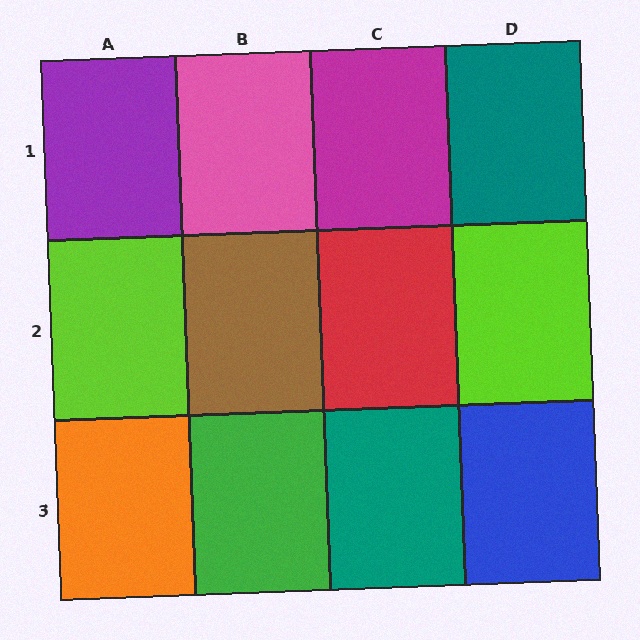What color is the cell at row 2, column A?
Lime.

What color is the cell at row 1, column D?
Teal.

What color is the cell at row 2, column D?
Lime.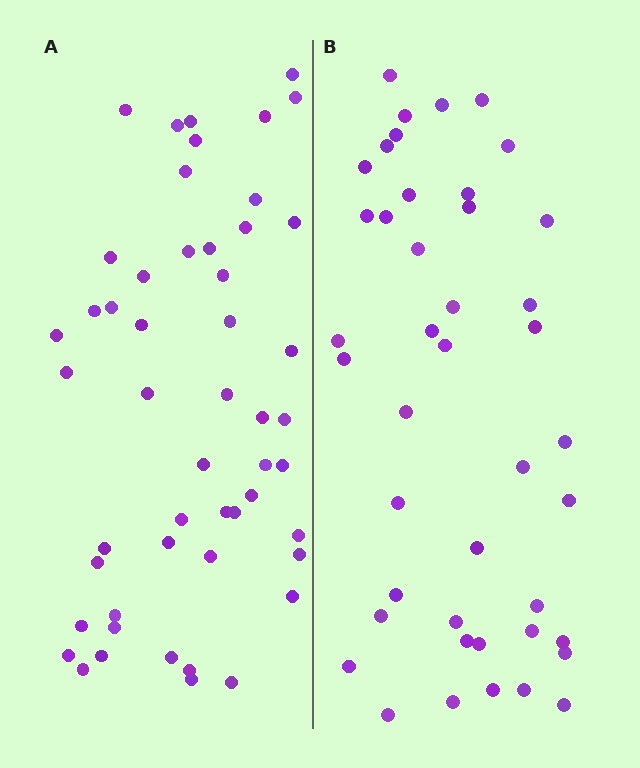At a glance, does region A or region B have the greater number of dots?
Region A (the left region) has more dots.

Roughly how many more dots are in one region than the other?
Region A has roughly 8 or so more dots than region B.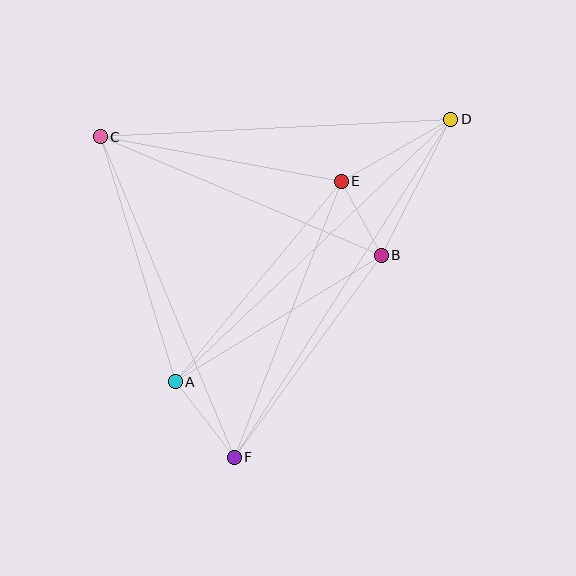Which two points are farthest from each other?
Points D and F are farthest from each other.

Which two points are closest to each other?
Points B and E are closest to each other.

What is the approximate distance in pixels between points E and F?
The distance between E and F is approximately 296 pixels.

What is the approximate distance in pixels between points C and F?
The distance between C and F is approximately 347 pixels.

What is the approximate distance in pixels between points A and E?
The distance between A and E is approximately 261 pixels.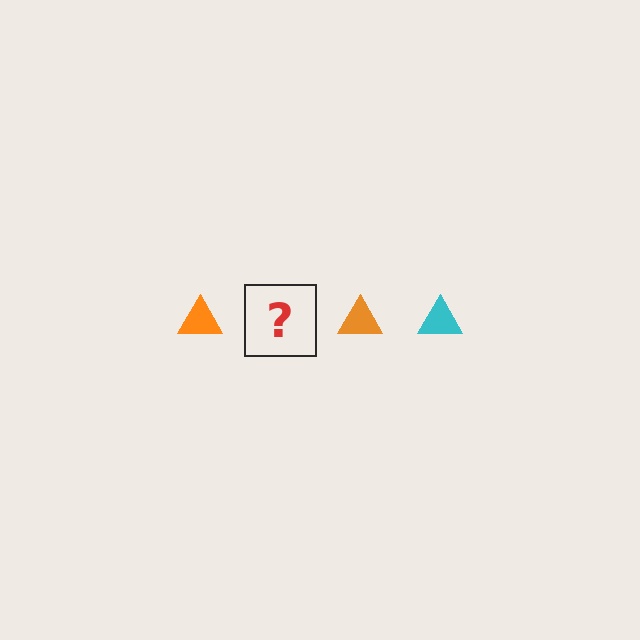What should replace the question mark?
The question mark should be replaced with a cyan triangle.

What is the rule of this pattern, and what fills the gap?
The rule is that the pattern cycles through orange, cyan triangles. The gap should be filled with a cyan triangle.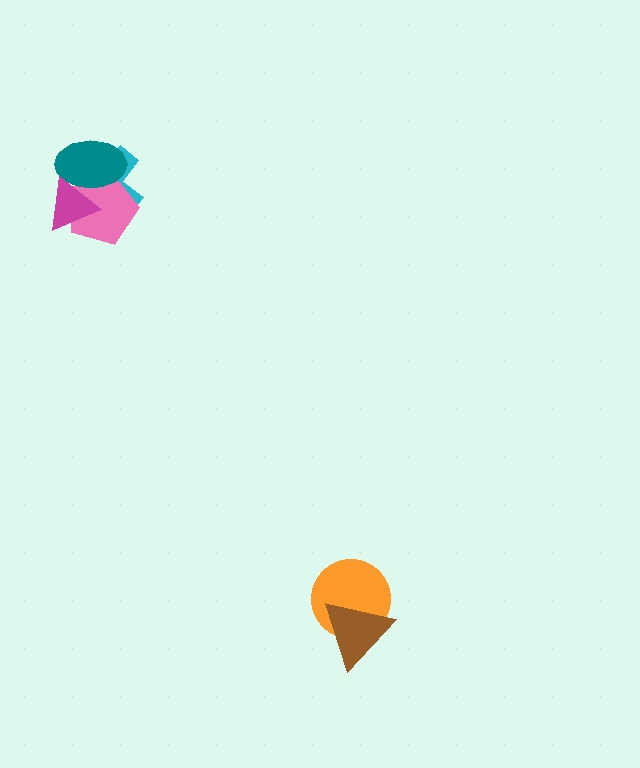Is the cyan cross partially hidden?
Yes, it is partially covered by another shape.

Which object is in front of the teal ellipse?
The magenta triangle is in front of the teal ellipse.